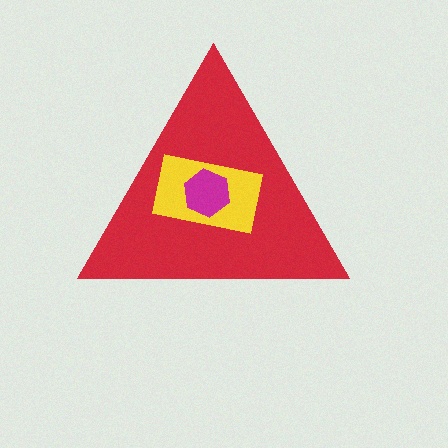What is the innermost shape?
The magenta hexagon.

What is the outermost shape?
The red triangle.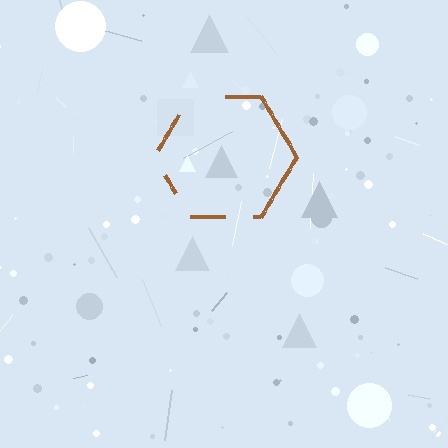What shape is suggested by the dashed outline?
The dashed outline suggests a hexagon.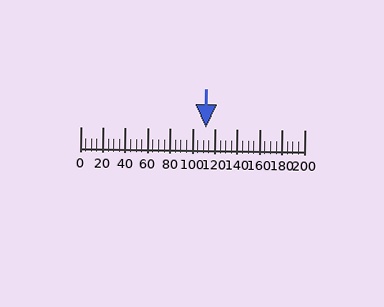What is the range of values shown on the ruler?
The ruler shows values from 0 to 200.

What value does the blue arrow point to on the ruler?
The blue arrow points to approximately 112.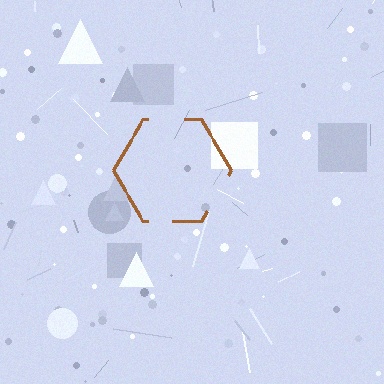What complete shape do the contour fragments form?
The contour fragments form a hexagon.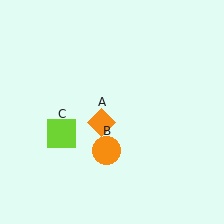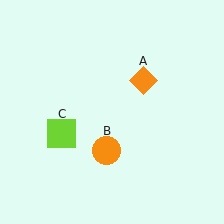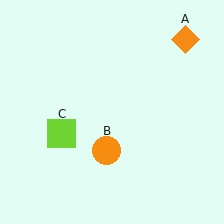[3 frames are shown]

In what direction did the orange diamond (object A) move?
The orange diamond (object A) moved up and to the right.